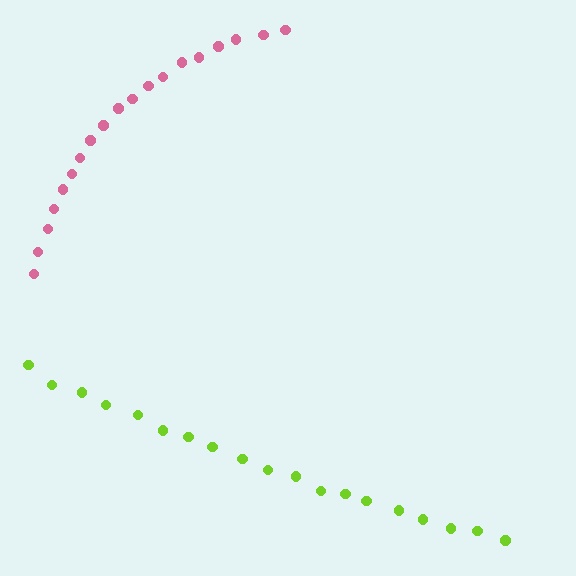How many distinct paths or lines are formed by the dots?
There are 2 distinct paths.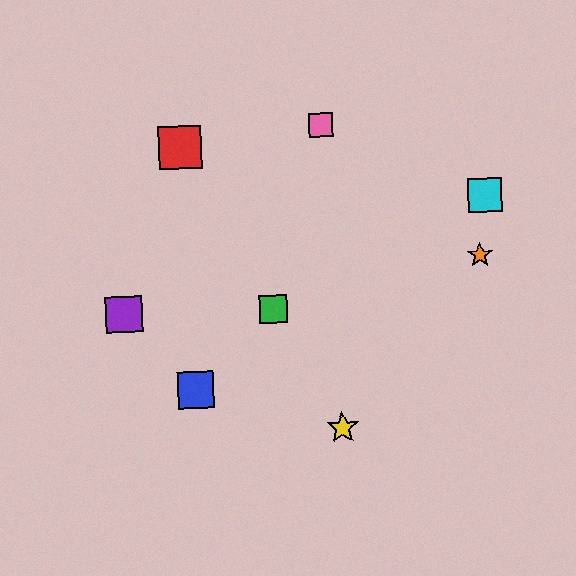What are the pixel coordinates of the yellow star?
The yellow star is at (343, 428).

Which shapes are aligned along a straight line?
The red square, the green square, the yellow star are aligned along a straight line.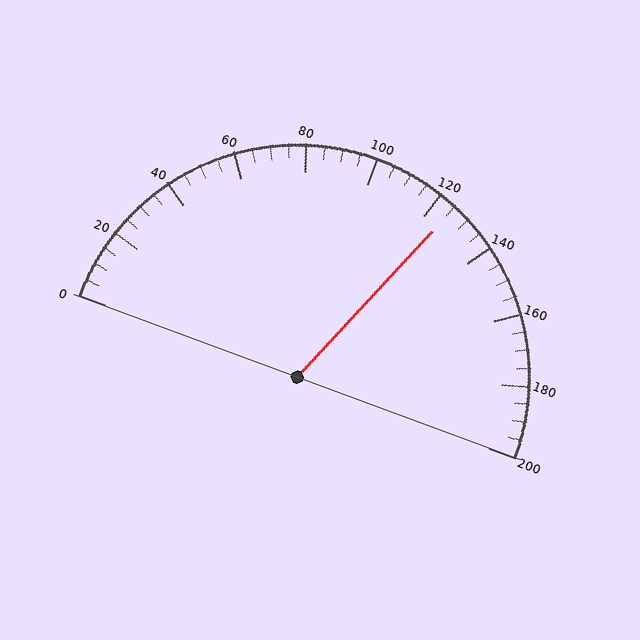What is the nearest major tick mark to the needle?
The nearest major tick mark is 120.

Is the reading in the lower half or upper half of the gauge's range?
The reading is in the upper half of the range (0 to 200).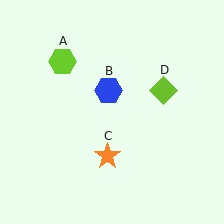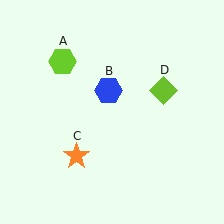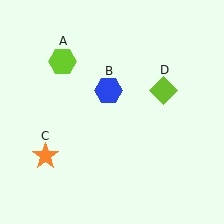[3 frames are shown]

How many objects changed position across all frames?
1 object changed position: orange star (object C).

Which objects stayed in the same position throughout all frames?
Lime hexagon (object A) and blue hexagon (object B) and lime diamond (object D) remained stationary.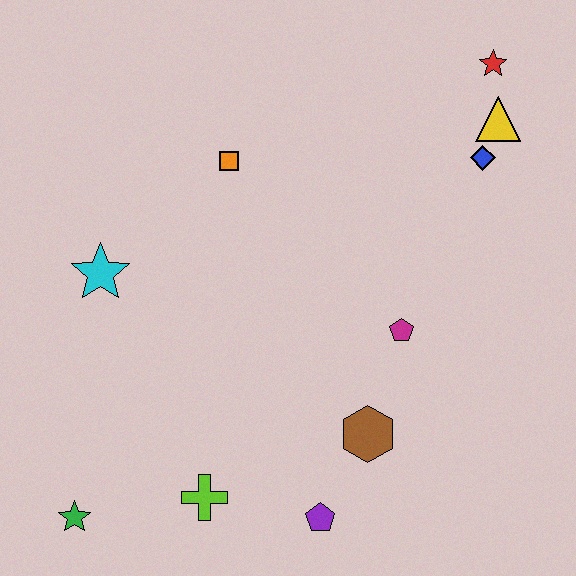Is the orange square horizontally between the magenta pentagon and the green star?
Yes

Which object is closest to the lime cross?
The purple pentagon is closest to the lime cross.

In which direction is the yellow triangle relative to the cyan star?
The yellow triangle is to the right of the cyan star.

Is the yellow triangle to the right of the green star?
Yes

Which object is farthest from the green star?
The red star is farthest from the green star.